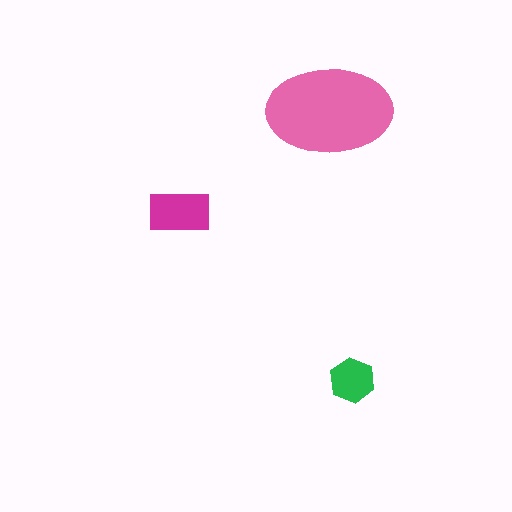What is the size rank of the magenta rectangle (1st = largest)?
2nd.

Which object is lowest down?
The green hexagon is bottommost.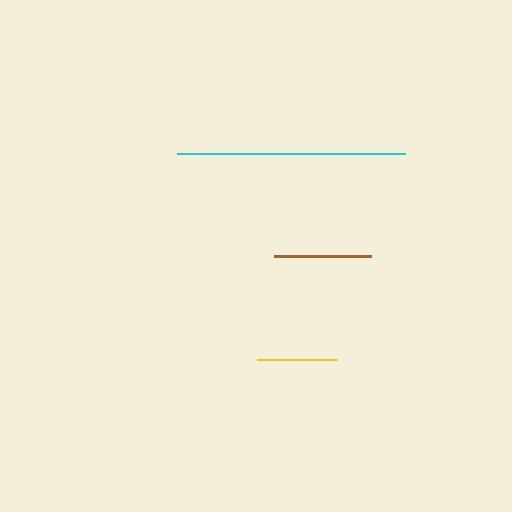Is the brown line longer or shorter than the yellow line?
The brown line is longer than the yellow line.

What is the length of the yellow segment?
The yellow segment is approximately 79 pixels long.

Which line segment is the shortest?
The yellow line is the shortest at approximately 79 pixels.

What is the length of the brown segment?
The brown segment is approximately 97 pixels long.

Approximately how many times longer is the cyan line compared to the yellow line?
The cyan line is approximately 2.9 times the length of the yellow line.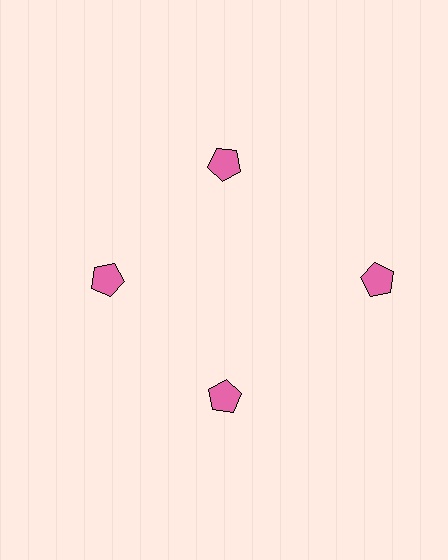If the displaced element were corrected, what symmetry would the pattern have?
It would have 4-fold rotational symmetry — the pattern would map onto itself every 90 degrees.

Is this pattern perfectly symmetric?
No. The 4 pink pentagons are arranged in a ring, but one element near the 3 o'clock position is pushed outward from the center, breaking the 4-fold rotational symmetry.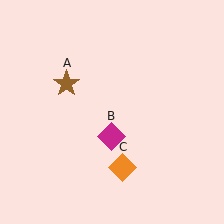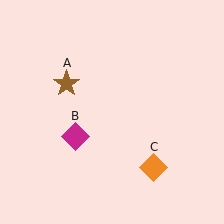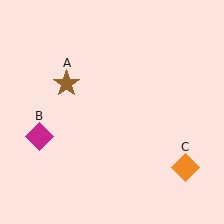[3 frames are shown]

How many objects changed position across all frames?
2 objects changed position: magenta diamond (object B), orange diamond (object C).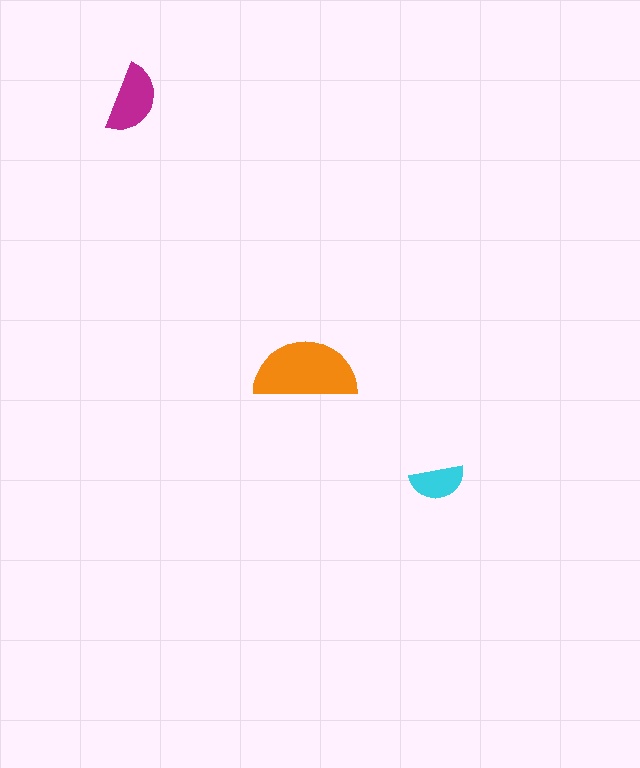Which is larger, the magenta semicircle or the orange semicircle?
The orange one.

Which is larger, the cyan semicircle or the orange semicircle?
The orange one.